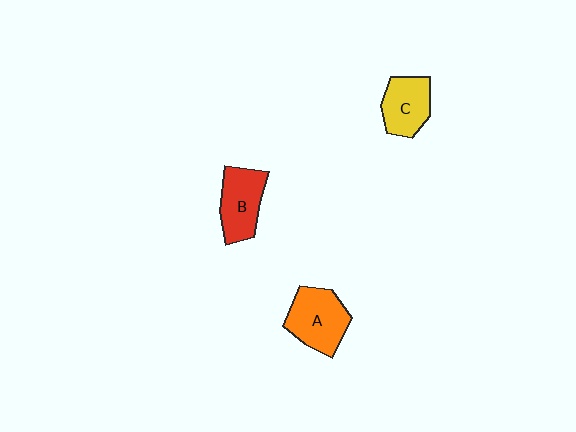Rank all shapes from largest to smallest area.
From largest to smallest: A (orange), B (red), C (yellow).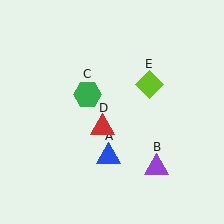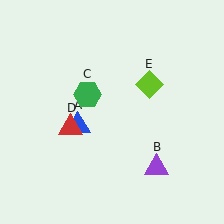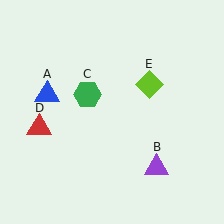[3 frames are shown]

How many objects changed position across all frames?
2 objects changed position: blue triangle (object A), red triangle (object D).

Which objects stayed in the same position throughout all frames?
Purple triangle (object B) and green hexagon (object C) and lime diamond (object E) remained stationary.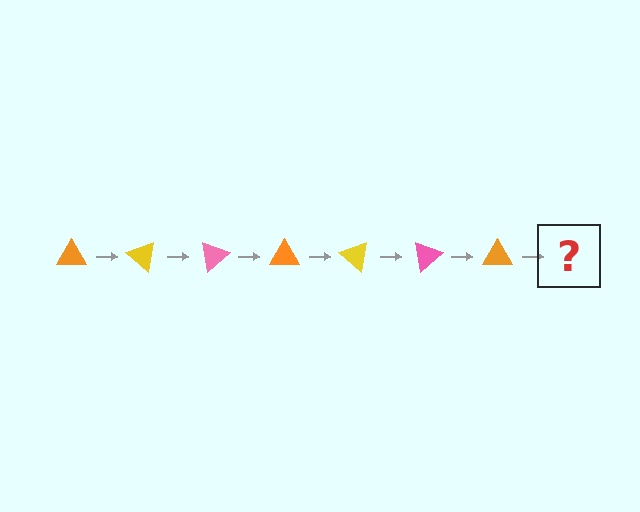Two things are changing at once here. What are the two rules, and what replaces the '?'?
The two rules are that it rotates 40 degrees each step and the color cycles through orange, yellow, and pink. The '?' should be a yellow triangle, rotated 280 degrees from the start.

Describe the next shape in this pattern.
It should be a yellow triangle, rotated 280 degrees from the start.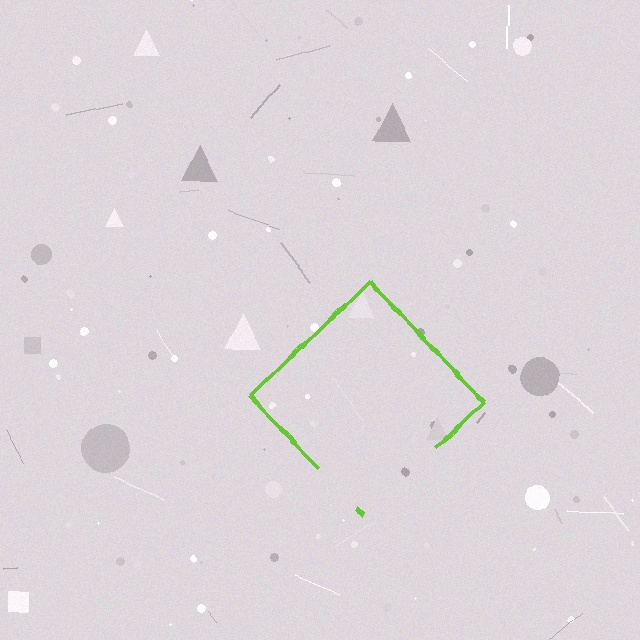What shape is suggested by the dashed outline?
The dashed outline suggests a diamond.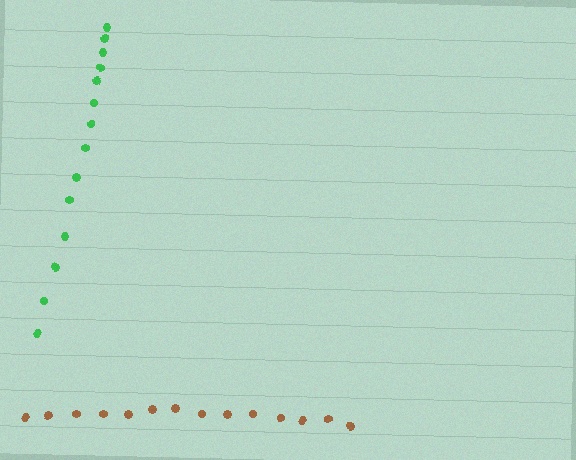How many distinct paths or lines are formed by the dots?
There are 2 distinct paths.